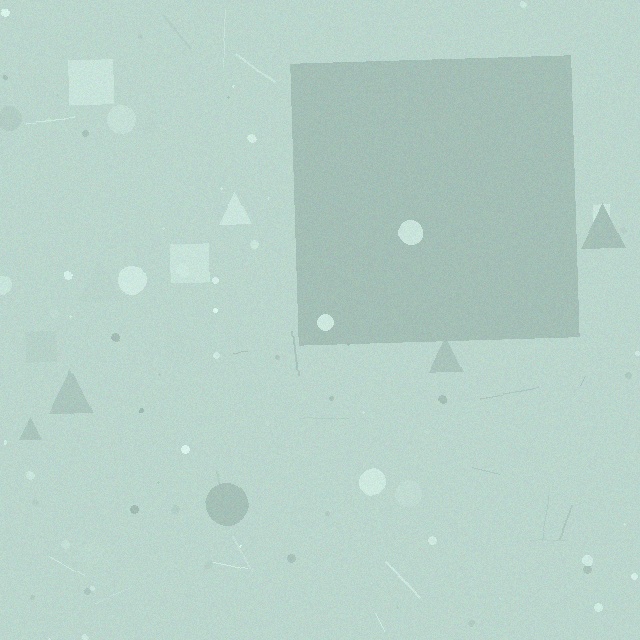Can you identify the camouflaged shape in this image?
The camouflaged shape is a square.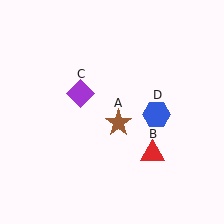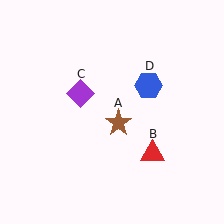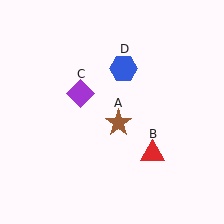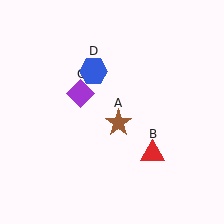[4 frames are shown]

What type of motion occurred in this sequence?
The blue hexagon (object D) rotated counterclockwise around the center of the scene.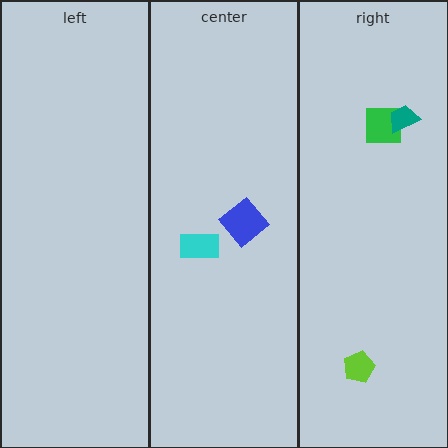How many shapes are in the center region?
2.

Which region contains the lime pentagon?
The right region.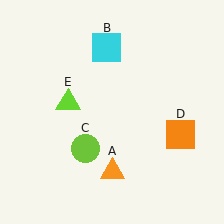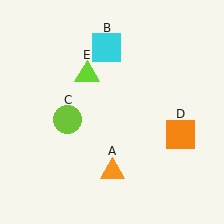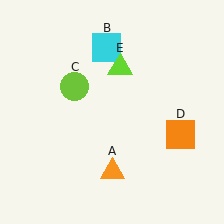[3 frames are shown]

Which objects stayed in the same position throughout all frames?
Orange triangle (object A) and cyan square (object B) and orange square (object D) remained stationary.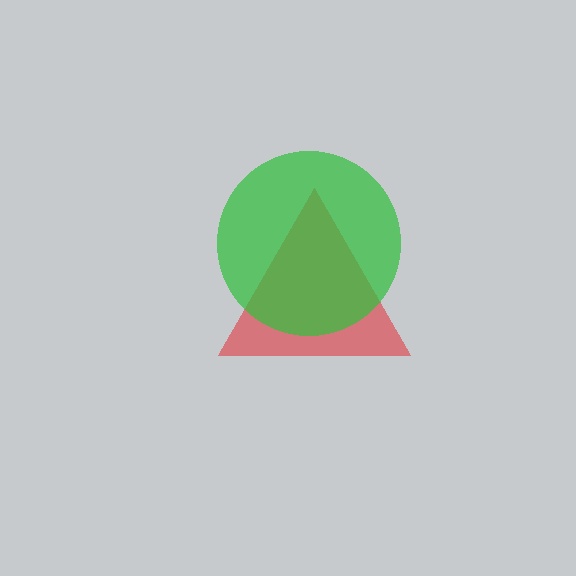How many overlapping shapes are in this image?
There are 2 overlapping shapes in the image.